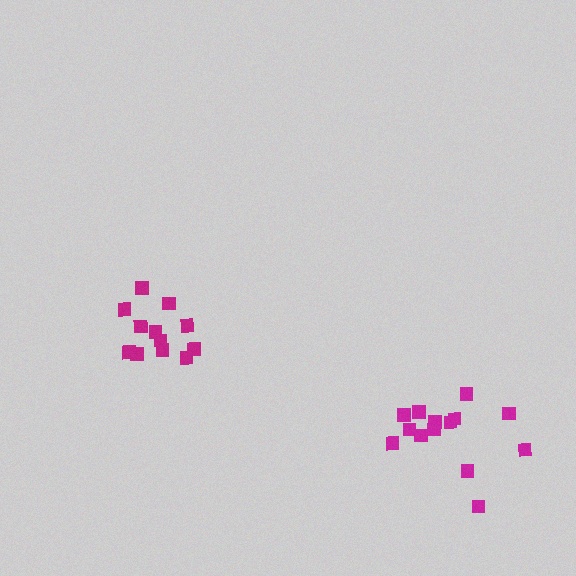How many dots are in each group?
Group 1: 14 dots, Group 2: 12 dots (26 total).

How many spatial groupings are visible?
There are 2 spatial groupings.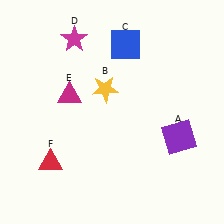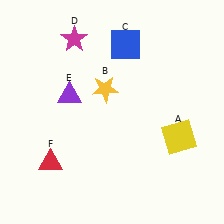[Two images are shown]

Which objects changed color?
A changed from purple to yellow. E changed from magenta to purple.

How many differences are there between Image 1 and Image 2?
There are 2 differences between the two images.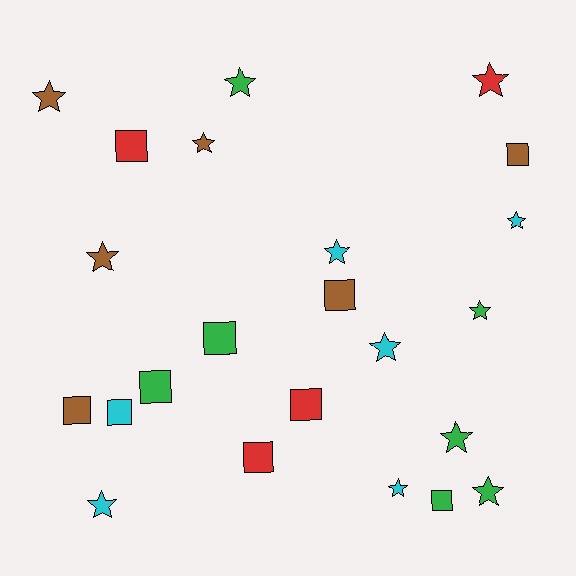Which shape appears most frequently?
Star, with 13 objects.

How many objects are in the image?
There are 23 objects.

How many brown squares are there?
There are 3 brown squares.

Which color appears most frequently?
Green, with 7 objects.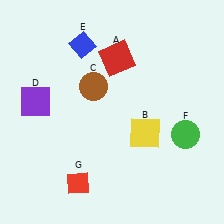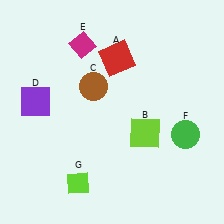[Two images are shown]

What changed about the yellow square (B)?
In Image 1, B is yellow. In Image 2, it changed to lime.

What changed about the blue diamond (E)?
In Image 1, E is blue. In Image 2, it changed to magenta.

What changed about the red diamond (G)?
In Image 1, G is red. In Image 2, it changed to lime.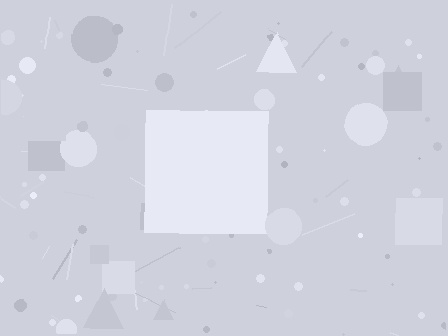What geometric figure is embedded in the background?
A square is embedded in the background.